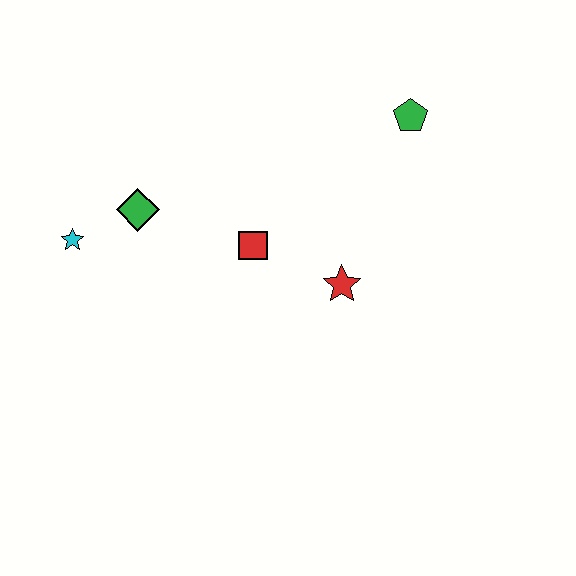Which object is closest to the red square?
The red star is closest to the red square.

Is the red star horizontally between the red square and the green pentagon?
Yes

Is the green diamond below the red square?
No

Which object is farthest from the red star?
The cyan star is farthest from the red star.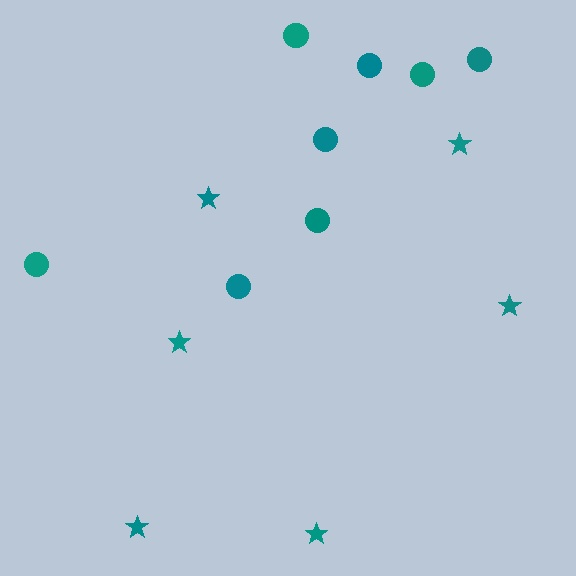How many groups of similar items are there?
There are 2 groups: one group of stars (6) and one group of circles (8).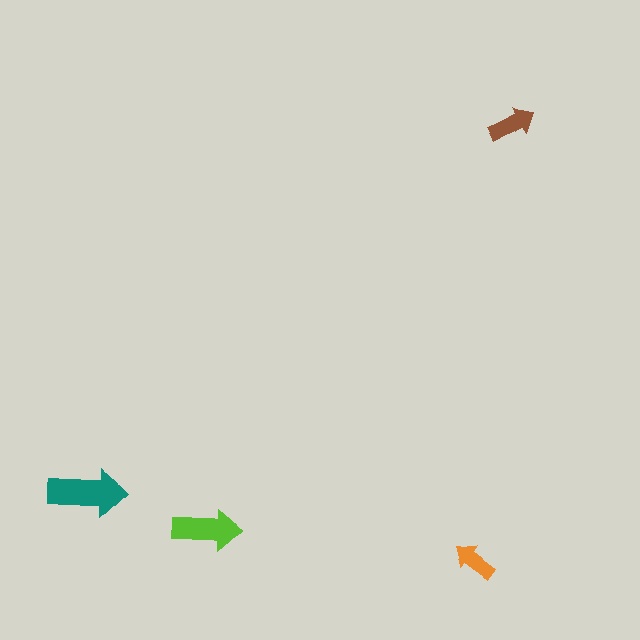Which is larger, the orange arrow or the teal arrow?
The teal one.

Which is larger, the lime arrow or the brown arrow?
The lime one.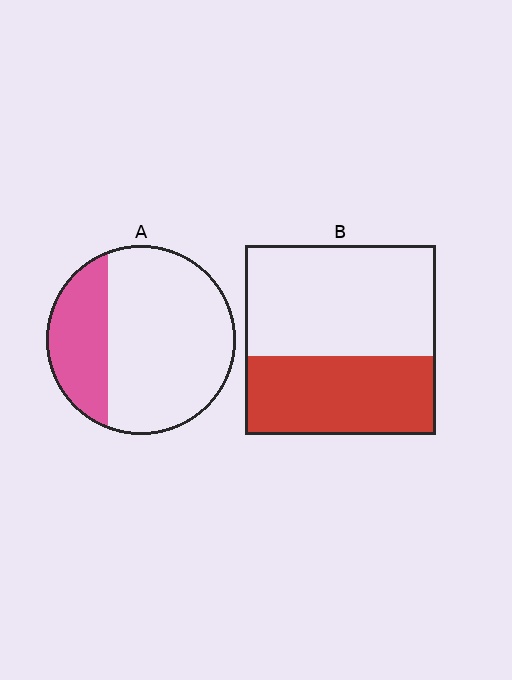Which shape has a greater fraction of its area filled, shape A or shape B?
Shape B.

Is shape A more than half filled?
No.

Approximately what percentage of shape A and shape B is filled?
A is approximately 30% and B is approximately 40%.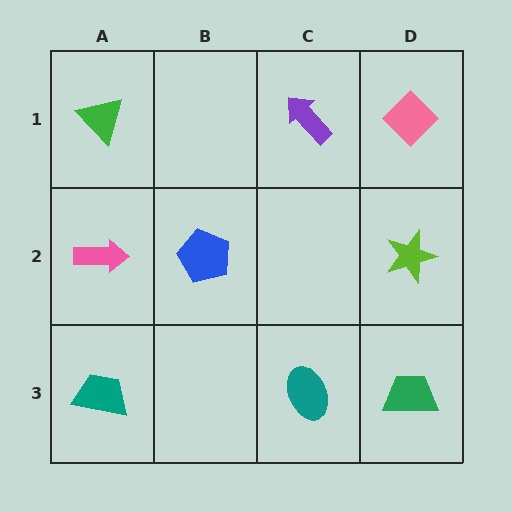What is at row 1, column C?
A purple arrow.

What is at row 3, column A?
A teal trapezoid.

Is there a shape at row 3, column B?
No, that cell is empty.